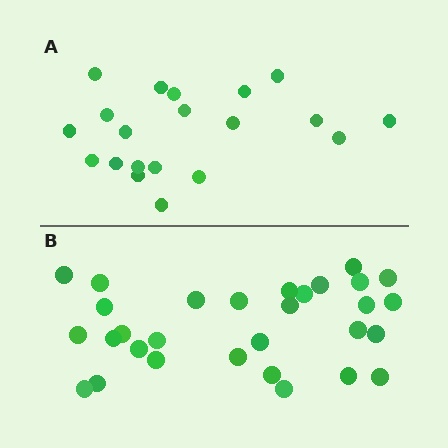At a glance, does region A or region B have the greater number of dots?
Region B (the bottom region) has more dots.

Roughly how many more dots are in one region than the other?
Region B has roughly 10 or so more dots than region A.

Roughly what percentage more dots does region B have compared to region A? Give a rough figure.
About 50% more.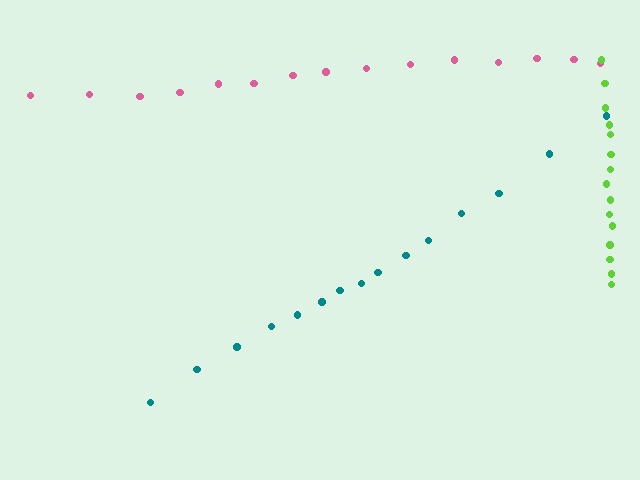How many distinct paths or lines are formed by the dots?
There are 3 distinct paths.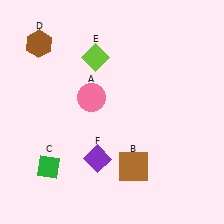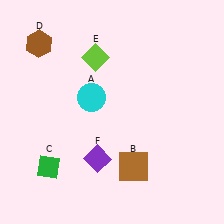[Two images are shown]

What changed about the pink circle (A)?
In Image 1, A is pink. In Image 2, it changed to cyan.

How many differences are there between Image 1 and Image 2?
There is 1 difference between the two images.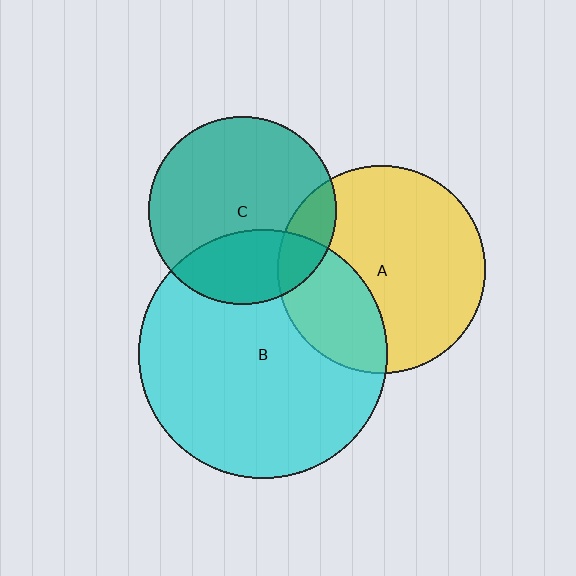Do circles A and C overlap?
Yes.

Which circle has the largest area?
Circle B (cyan).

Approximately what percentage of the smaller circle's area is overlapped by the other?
Approximately 15%.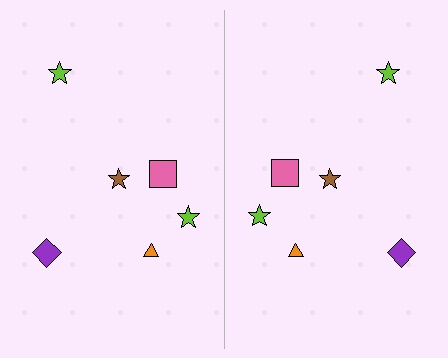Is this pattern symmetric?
Yes, this pattern has bilateral (reflection) symmetry.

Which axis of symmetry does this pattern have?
The pattern has a vertical axis of symmetry running through the center of the image.